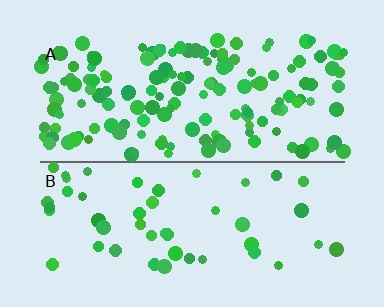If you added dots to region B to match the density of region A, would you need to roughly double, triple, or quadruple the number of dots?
Approximately triple.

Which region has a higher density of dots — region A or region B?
A (the top).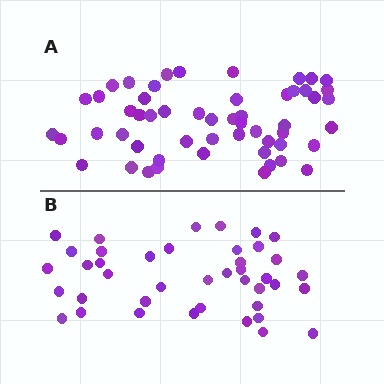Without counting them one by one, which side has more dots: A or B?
Region A (the top region) has more dots.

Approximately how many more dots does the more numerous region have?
Region A has approximately 15 more dots than region B.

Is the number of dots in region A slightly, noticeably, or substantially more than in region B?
Region A has noticeably more, but not dramatically so. The ratio is roughly 1.3 to 1.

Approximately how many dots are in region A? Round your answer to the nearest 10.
About 50 dots. (The exact count is 54, which rounds to 50.)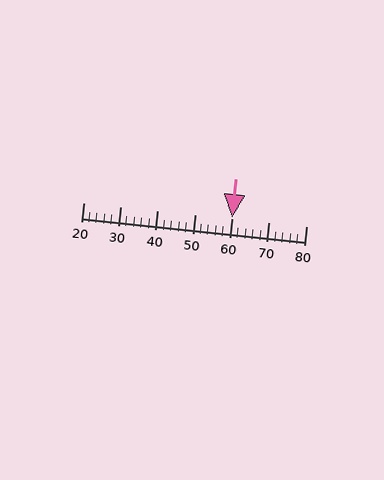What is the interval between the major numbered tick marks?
The major tick marks are spaced 10 units apart.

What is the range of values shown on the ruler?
The ruler shows values from 20 to 80.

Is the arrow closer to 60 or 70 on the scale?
The arrow is closer to 60.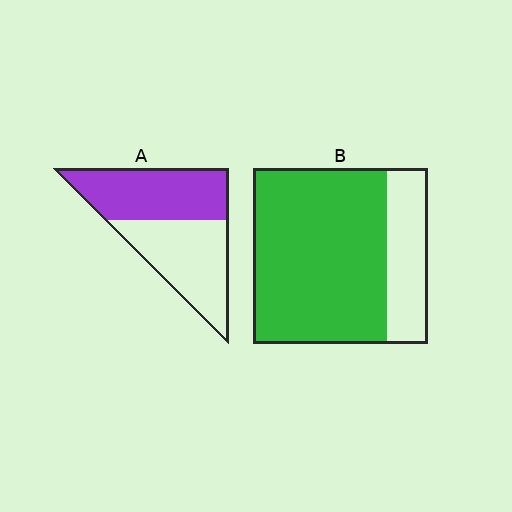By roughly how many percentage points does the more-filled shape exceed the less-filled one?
By roughly 25 percentage points (B over A).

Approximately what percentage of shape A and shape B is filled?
A is approximately 50% and B is approximately 75%.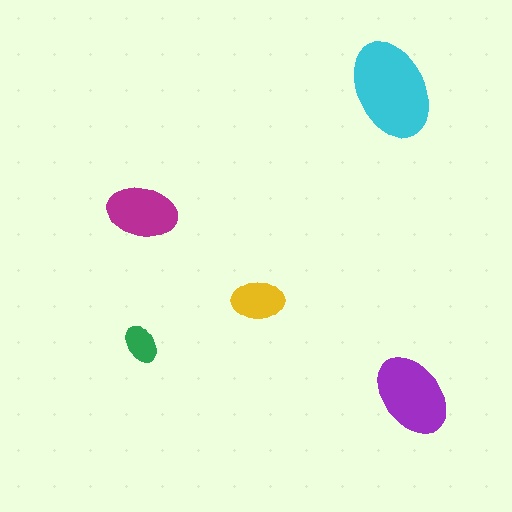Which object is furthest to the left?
The green ellipse is leftmost.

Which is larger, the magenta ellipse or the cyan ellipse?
The cyan one.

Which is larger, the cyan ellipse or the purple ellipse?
The cyan one.